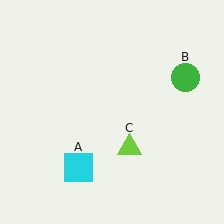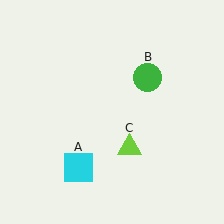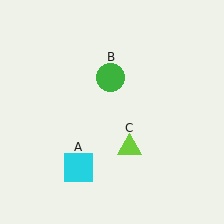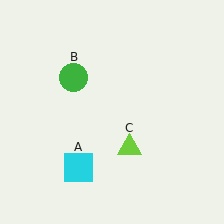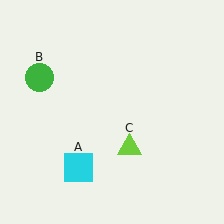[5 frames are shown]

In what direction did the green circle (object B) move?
The green circle (object B) moved left.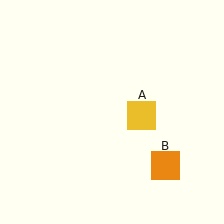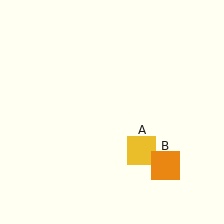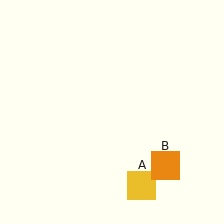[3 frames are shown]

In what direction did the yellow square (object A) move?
The yellow square (object A) moved down.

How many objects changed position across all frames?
1 object changed position: yellow square (object A).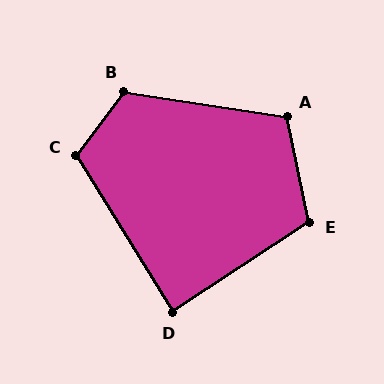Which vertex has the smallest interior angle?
D, at approximately 88 degrees.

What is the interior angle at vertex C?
Approximately 112 degrees (obtuse).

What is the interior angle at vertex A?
Approximately 111 degrees (obtuse).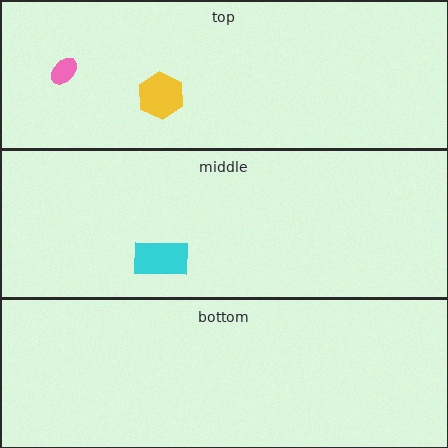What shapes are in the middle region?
The cyan rectangle.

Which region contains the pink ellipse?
The top region.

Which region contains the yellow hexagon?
The top region.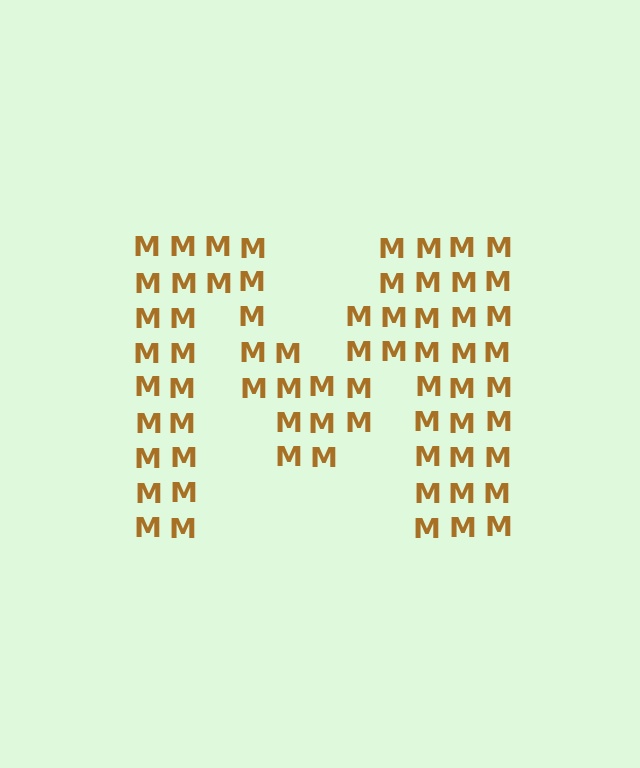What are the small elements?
The small elements are letter M's.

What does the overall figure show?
The overall figure shows the letter M.